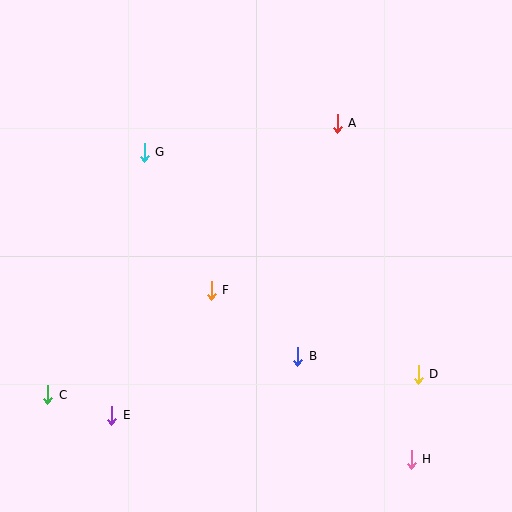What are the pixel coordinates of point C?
Point C is at (48, 395).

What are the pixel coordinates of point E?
Point E is at (112, 415).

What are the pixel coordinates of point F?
Point F is at (211, 290).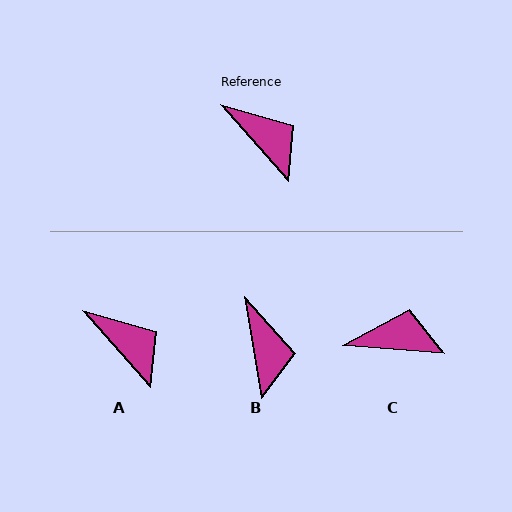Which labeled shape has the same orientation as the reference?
A.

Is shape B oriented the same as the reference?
No, it is off by about 32 degrees.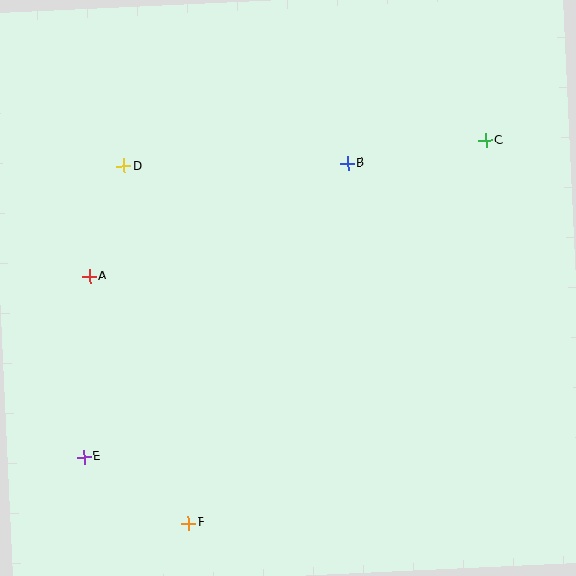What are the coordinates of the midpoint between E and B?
The midpoint between E and B is at (216, 310).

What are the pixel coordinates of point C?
Point C is at (486, 141).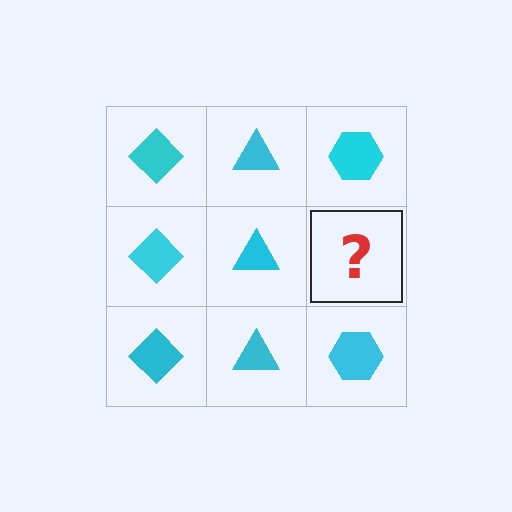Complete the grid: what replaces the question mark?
The question mark should be replaced with a cyan hexagon.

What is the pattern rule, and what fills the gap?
The rule is that each column has a consistent shape. The gap should be filled with a cyan hexagon.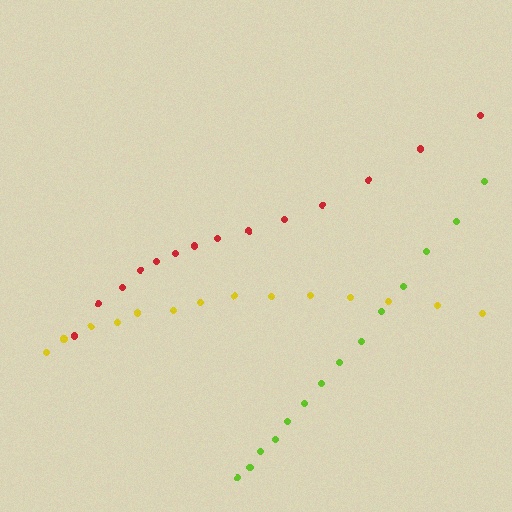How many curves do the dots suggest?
There are 3 distinct paths.